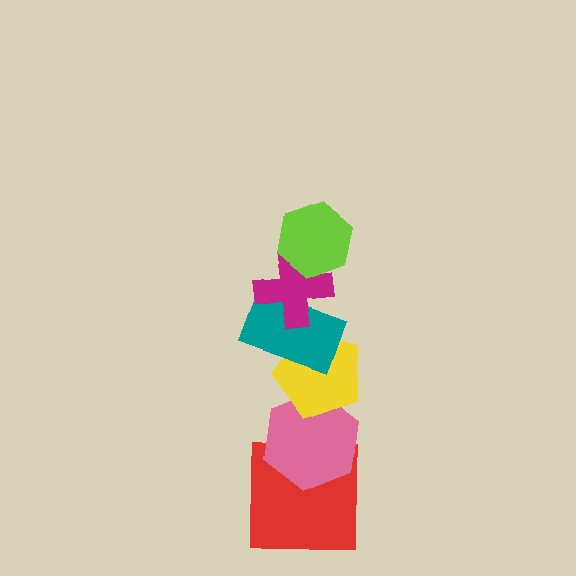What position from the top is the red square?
The red square is 6th from the top.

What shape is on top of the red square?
The pink hexagon is on top of the red square.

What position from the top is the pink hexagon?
The pink hexagon is 5th from the top.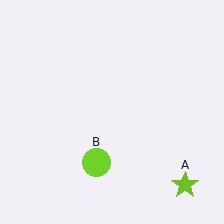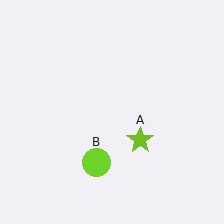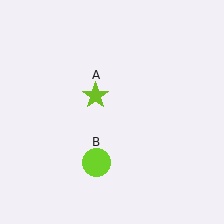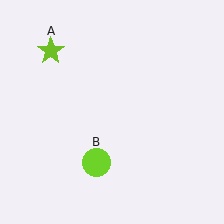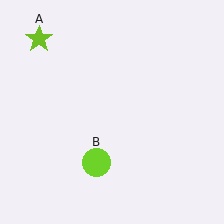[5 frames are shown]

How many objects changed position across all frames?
1 object changed position: lime star (object A).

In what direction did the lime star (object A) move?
The lime star (object A) moved up and to the left.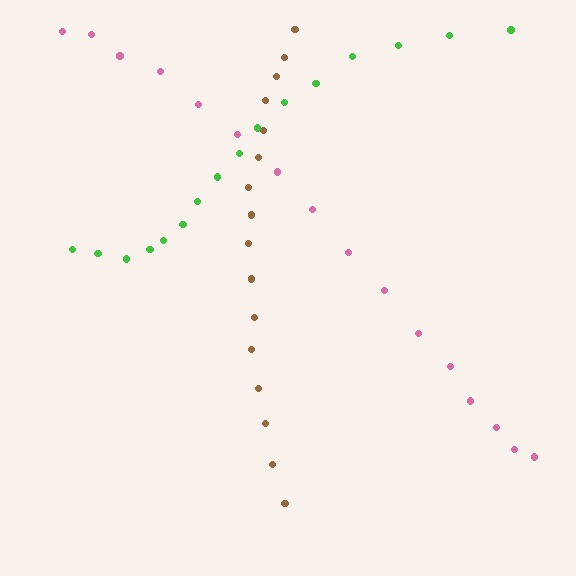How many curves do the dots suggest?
There are 3 distinct paths.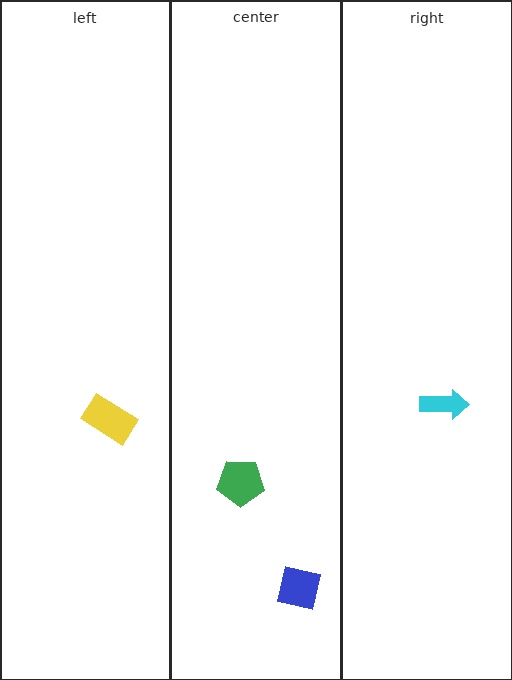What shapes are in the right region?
The cyan arrow.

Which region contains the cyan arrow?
The right region.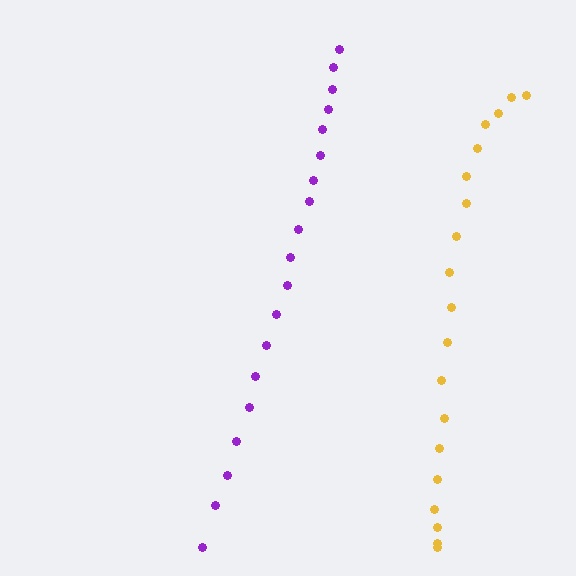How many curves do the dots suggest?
There are 2 distinct paths.